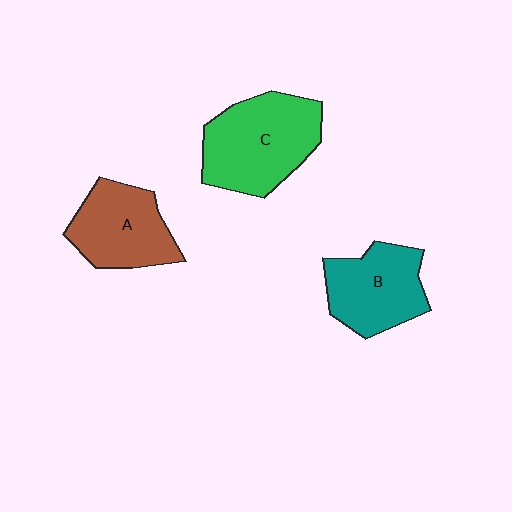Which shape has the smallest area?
Shape A (brown).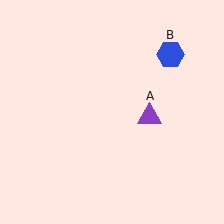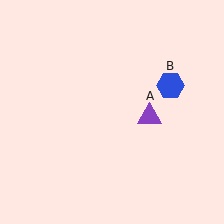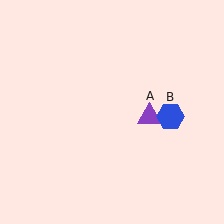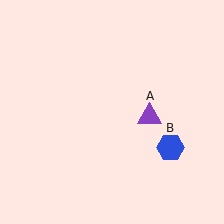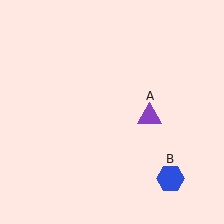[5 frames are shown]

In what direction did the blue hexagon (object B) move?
The blue hexagon (object B) moved down.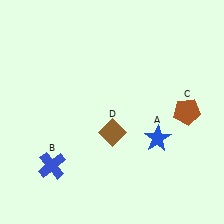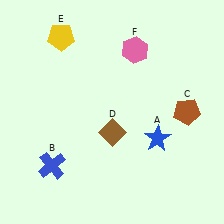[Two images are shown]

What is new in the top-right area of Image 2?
A pink hexagon (F) was added in the top-right area of Image 2.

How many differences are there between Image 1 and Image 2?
There are 2 differences between the two images.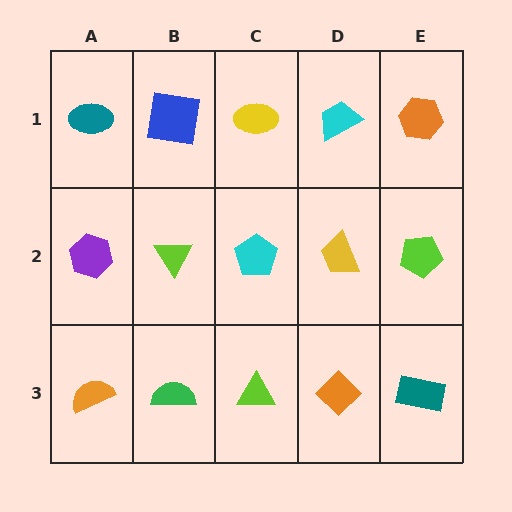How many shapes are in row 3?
5 shapes.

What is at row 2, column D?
A yellow trapezoid.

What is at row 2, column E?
A lime pentagon.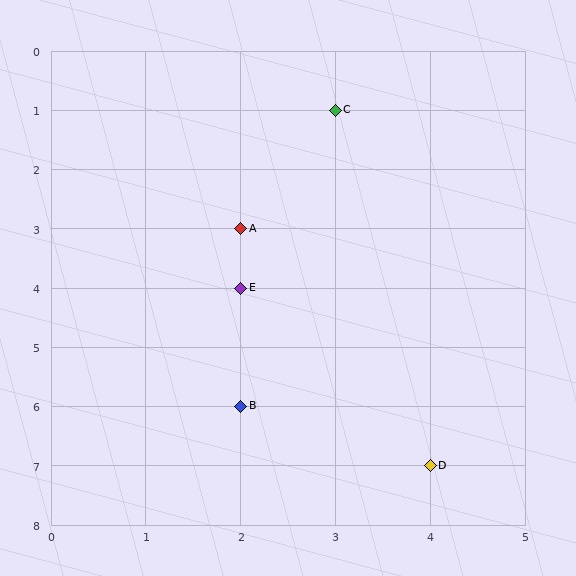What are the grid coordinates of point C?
Point C is at grid coordinates (3, 1).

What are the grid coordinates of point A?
Point A is at grid coordinates (2, 3).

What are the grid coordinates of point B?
Point B is at grid coordinates (2, 6).